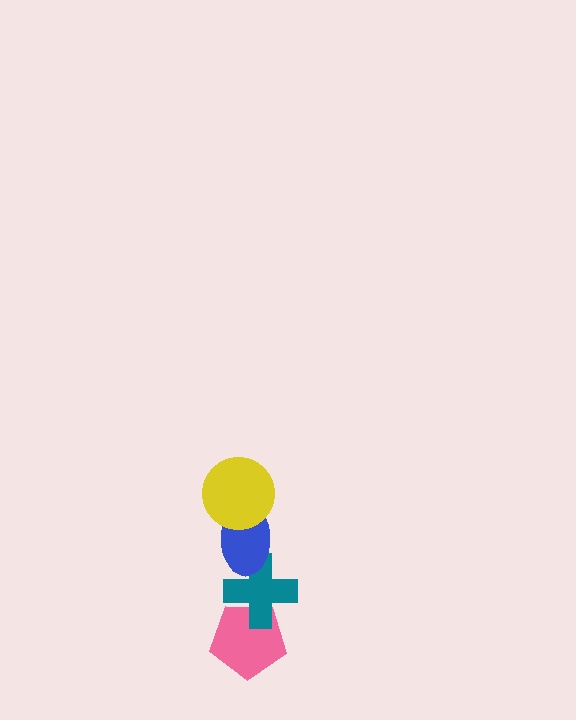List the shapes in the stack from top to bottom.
From top to bottom: the yellow circle, the blue ellipse, the teal cross, the pink pentagon.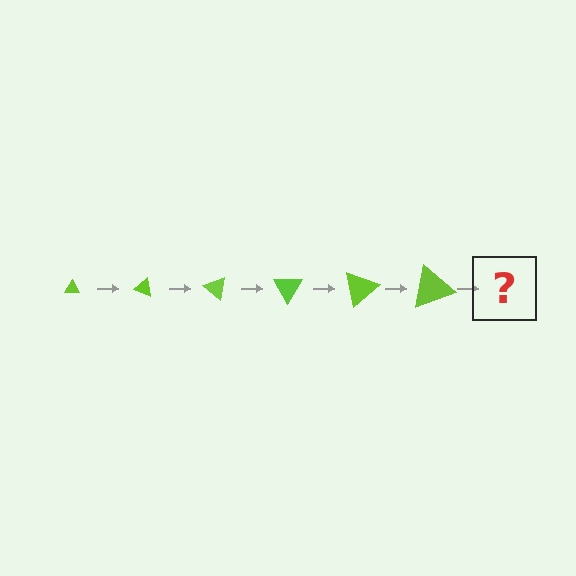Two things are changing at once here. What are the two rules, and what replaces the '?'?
The two rules are that the triangle grows larger each step and it rotates 20 degrees each step. The '?' should be a triangle, larger than the previous one and rotated 120 degrees from the start.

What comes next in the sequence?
The next element should be a triangle, larger than the previous one and rotated 120 degrees from the start.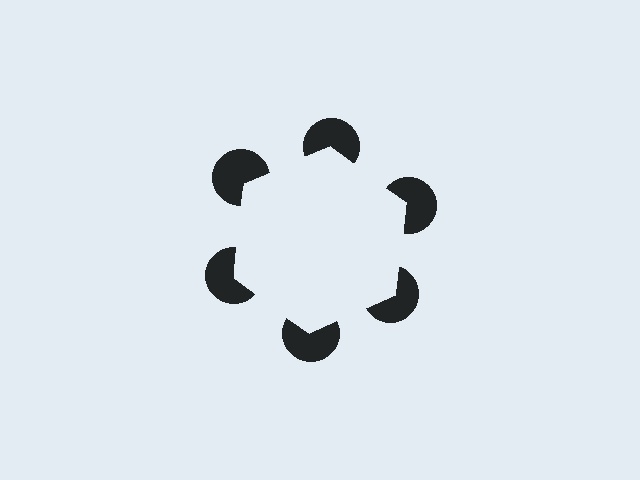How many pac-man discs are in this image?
There are 6 — one at each vertex of the illusory hexagon.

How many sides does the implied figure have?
6 sides.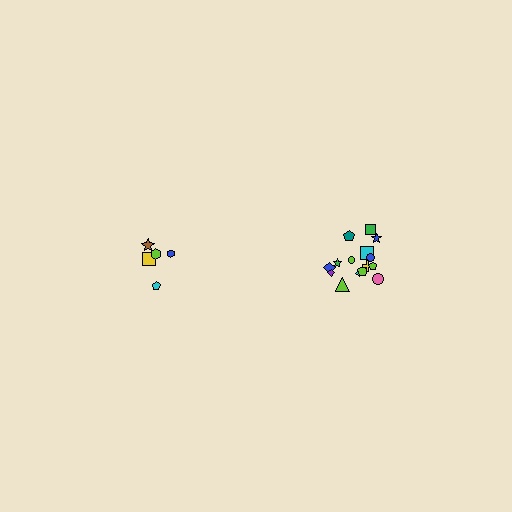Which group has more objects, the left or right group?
The right group.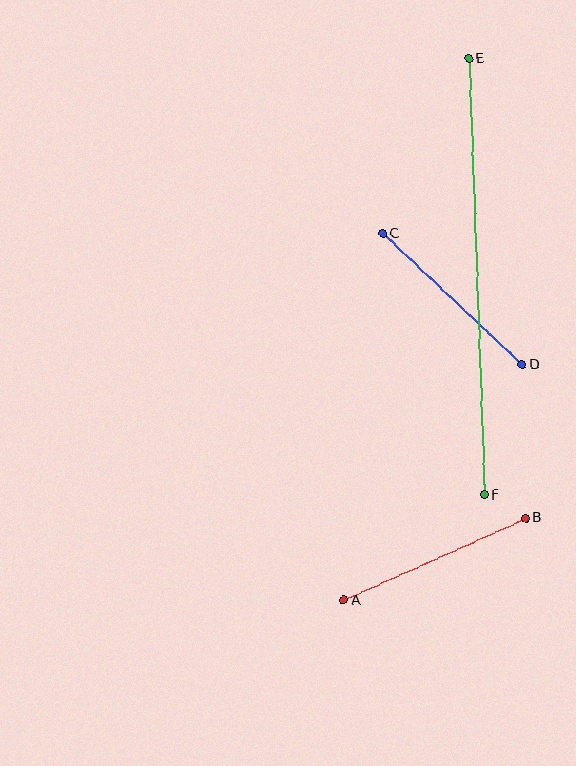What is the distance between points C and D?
The distance is approximately 191 pixels.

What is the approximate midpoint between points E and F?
The midpoint is at approximately (477, 277) pixels.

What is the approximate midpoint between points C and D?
The midpoint is at approximately (452, 299) pixels.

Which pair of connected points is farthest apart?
Points E and F are farthest apart.